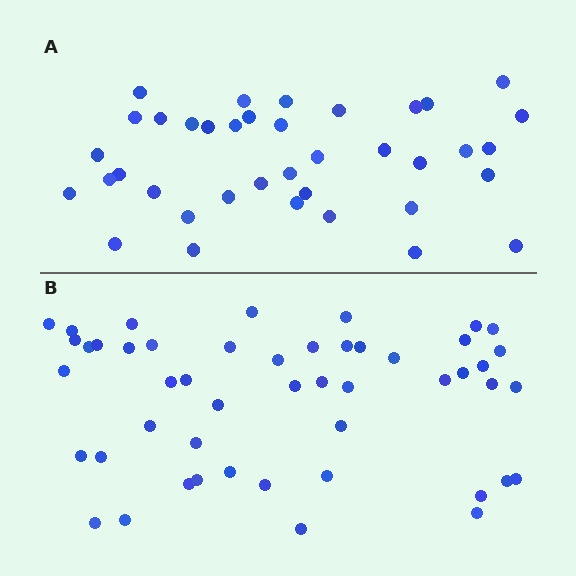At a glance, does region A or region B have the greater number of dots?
Region B (the bottom region) has more dots.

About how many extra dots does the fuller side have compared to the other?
Region B has roughly 12 or so more dots than region A.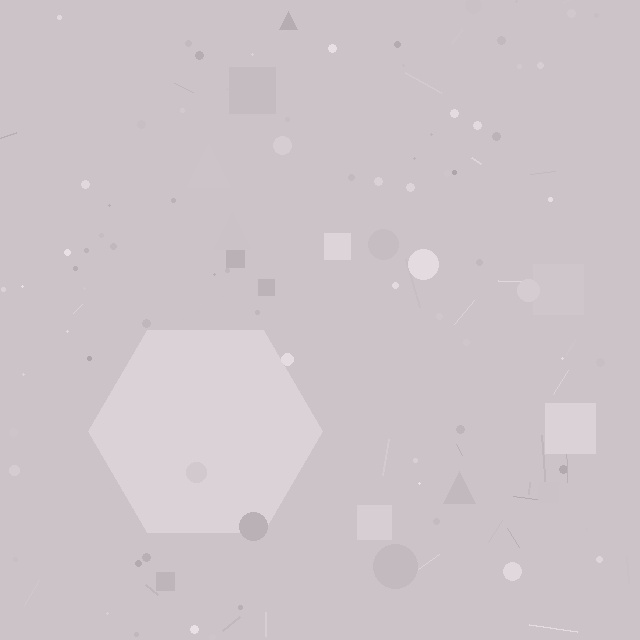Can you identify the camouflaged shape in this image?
The camouflaged shape is a hexagon.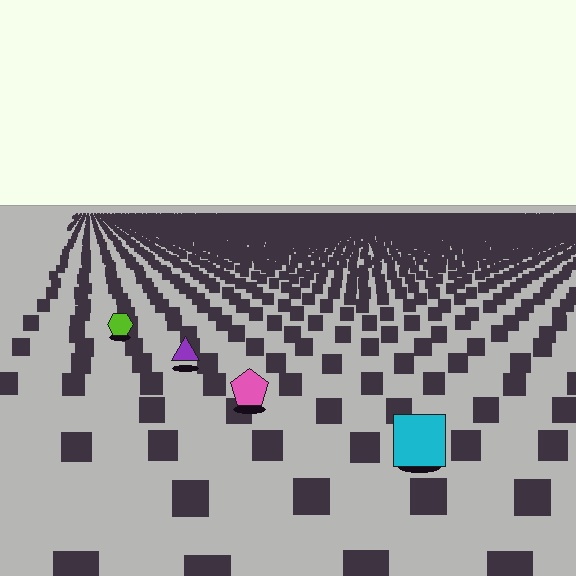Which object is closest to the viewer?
The cyan square is closest. The texture marks near it are larger and more spread out.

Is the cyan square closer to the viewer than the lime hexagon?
Yes. The cyan square is closer — you can tell from the texture gradient: the ground texture is coarser near it.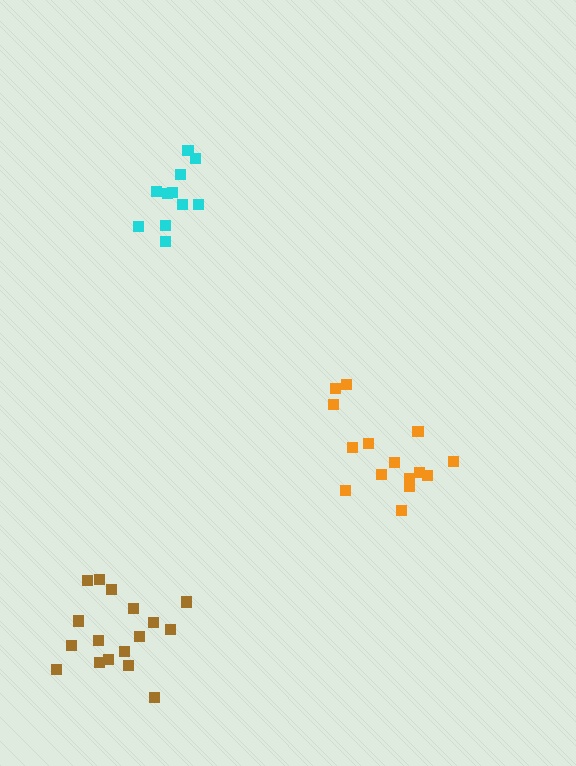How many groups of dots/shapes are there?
There are 3 groups.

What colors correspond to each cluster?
The clusters are colored: orange, brown, cyan.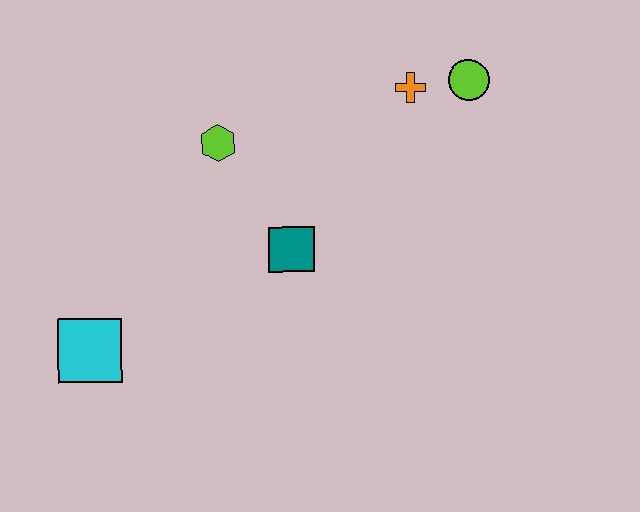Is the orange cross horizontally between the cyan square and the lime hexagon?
No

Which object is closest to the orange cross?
The lime circle is closest to the orange cross.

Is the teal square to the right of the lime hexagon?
Yes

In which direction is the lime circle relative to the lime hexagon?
The lime circle is to the right of the lime hexagon.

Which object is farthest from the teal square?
The lime circle is farthest from the teal square.